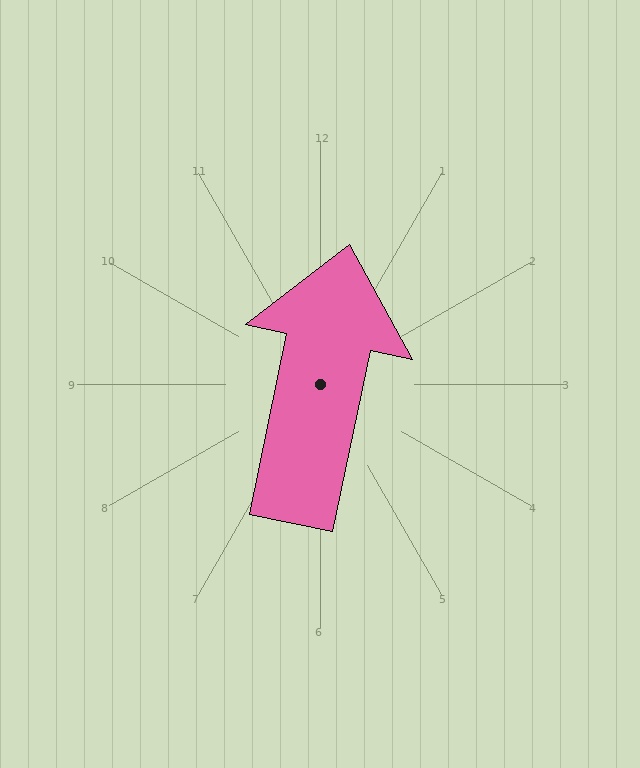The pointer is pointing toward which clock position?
Roughly 12 o'clock.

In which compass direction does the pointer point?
North.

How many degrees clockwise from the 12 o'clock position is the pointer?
Approximately 12 degrees.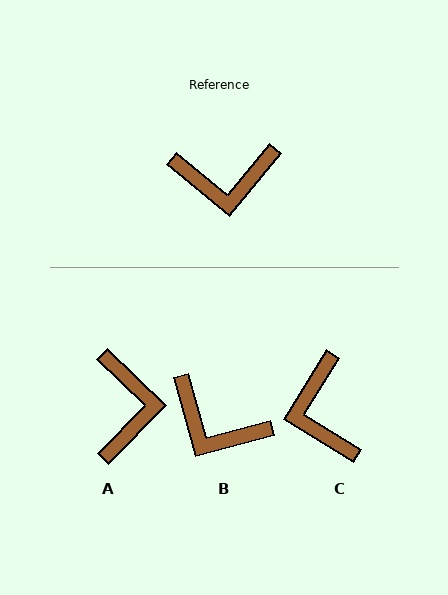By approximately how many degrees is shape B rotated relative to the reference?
Approximately 35 degrees clockwise.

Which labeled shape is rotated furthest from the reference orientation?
A, about 85 degrees away.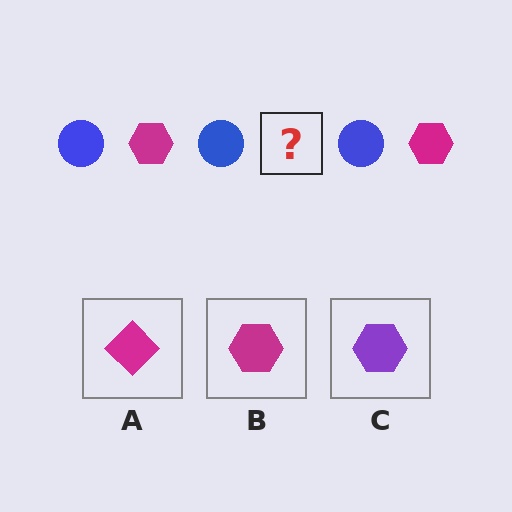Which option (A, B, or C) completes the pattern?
B.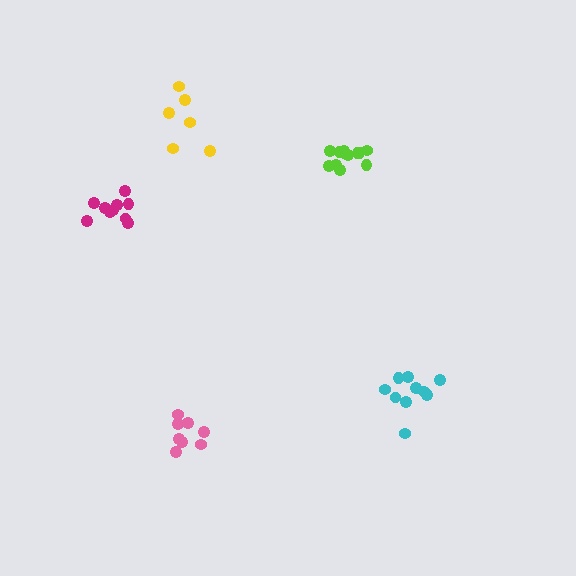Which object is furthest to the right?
The cyan cluster is rightmost.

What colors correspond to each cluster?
The clusters are colored: yellow, pink, magenta, cyan, lime.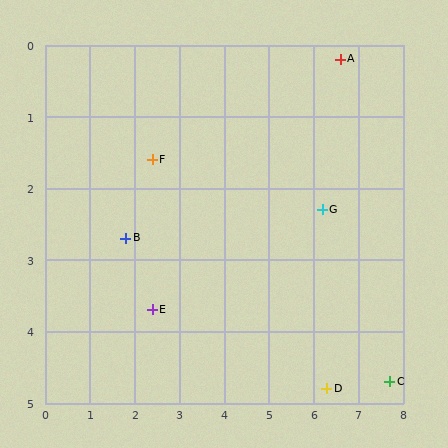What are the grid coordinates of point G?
Point G is at approximately (6.2, 2.3).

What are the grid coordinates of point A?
Point A is at approximately (6.6, 0.2).